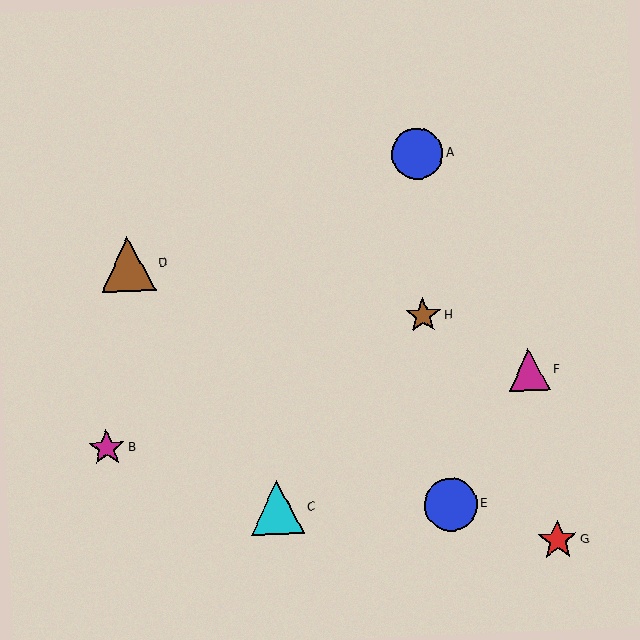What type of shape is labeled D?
Shape D is a brown triangle.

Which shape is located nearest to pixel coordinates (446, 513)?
The blue circle (labeled E) at (451, 505) is nearest to that location.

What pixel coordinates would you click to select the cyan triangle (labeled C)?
Click at (277, 507) to select the cyan triangle C.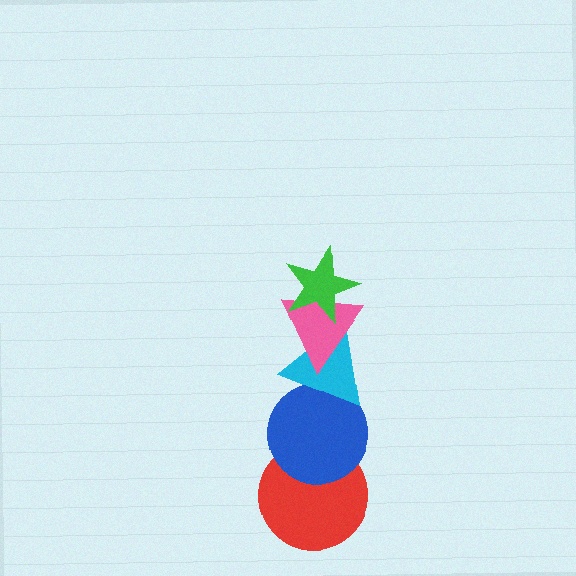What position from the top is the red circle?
The red circle is 5th from the top.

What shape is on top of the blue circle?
The cyan triangle is on top of the blue circle.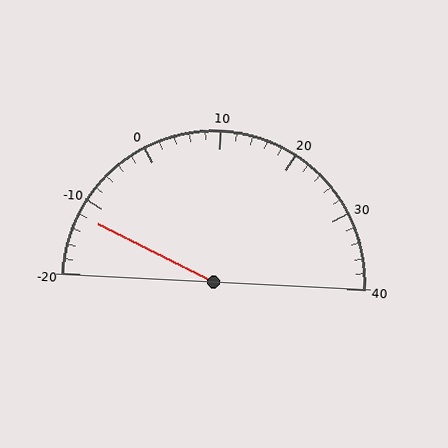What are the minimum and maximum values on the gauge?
The gauge ranges from -20 to 40.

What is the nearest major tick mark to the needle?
The nearest major tick mark is -10.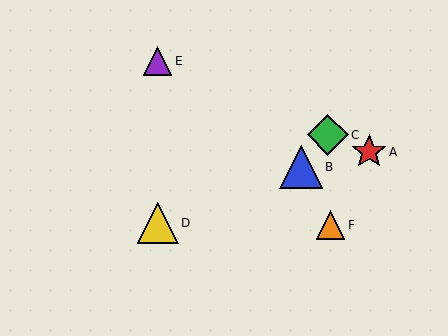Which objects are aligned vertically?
Objects D, E are aligned vertically.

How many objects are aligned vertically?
2 objects (D, E) are aligned vertically.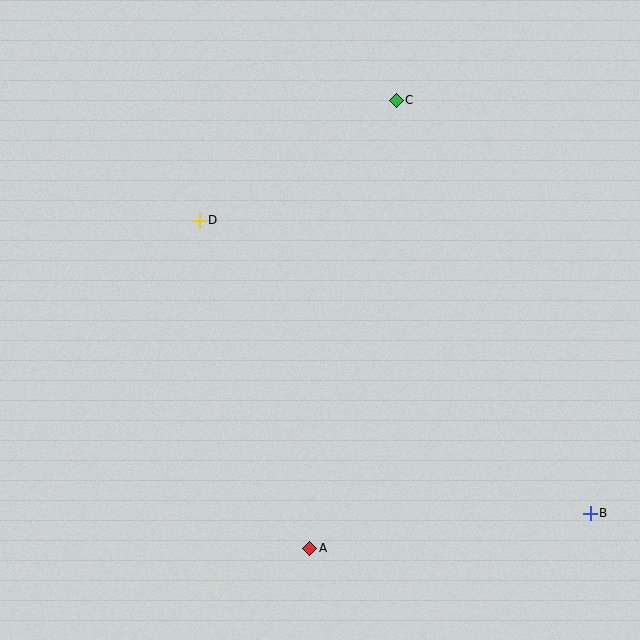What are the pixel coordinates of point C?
Point C is at (396, 100).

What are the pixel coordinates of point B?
Point B is at (590, 513).